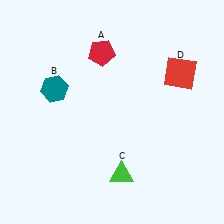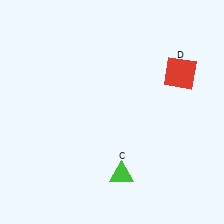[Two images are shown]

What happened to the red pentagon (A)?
The red pentagon (A) was removed in Image 2. It was in the top-left area of Image 1.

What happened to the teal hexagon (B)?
The teal hexagon (B) was removed in Image 2. It was in the top-left area of Image 1.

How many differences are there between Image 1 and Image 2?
There are 2 differences between the two images.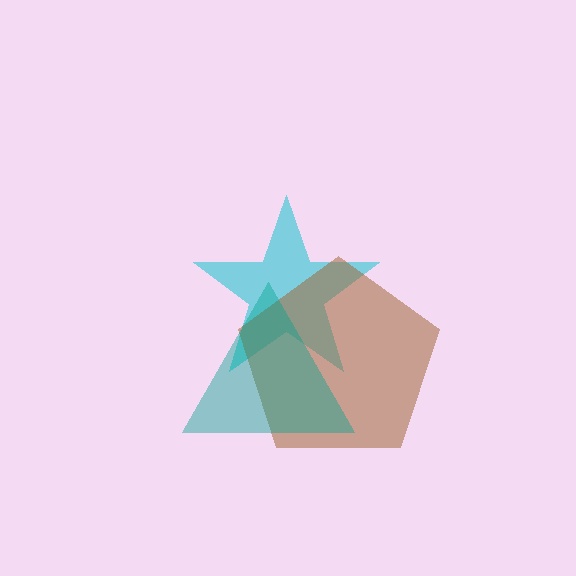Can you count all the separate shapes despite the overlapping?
Yes, there are 3 separate shapes.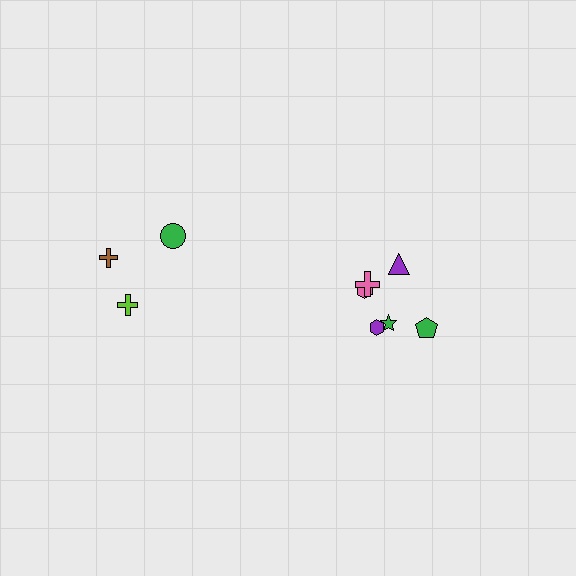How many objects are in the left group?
There are 3 objects.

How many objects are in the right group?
There are 6 objects.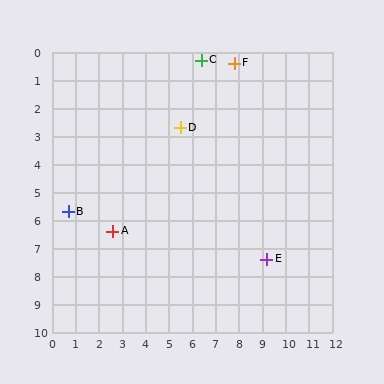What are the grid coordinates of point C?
Point C is at approximately (6.4, 0.3).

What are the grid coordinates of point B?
Point B is at approximately (0.7, 5.7).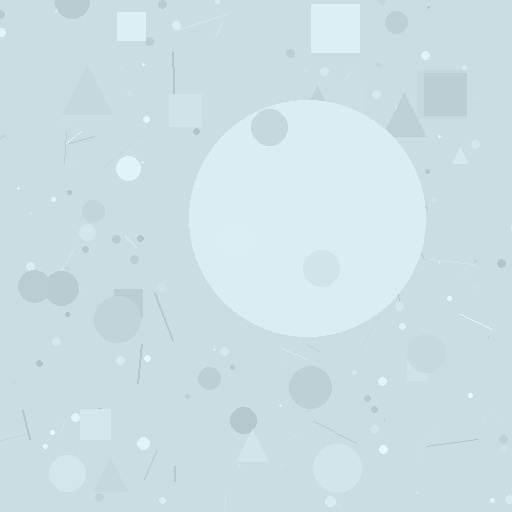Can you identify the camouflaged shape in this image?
The camouflaged shape is a circle.